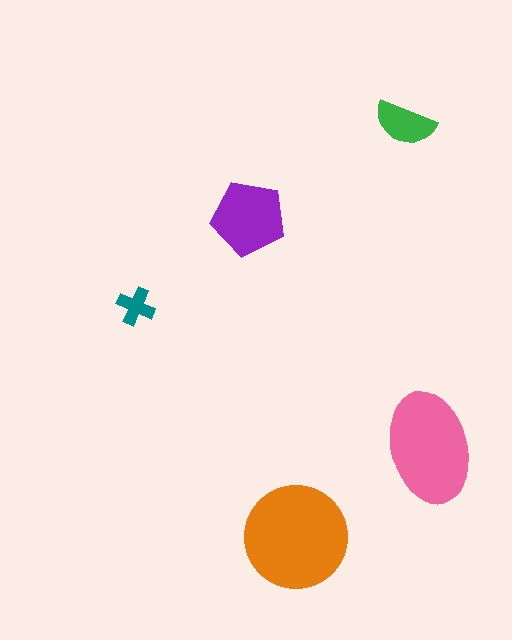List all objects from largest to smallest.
The orange circle, the pink ellipse, the purple pentagon, the green semicircle, the teal cross.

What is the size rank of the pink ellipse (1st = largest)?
2nd.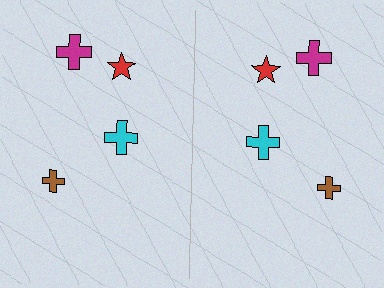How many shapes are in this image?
There are 8 shapes in this image.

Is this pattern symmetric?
Yes, this pattern has bilateral (reflection) symmetry.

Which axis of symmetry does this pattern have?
The pattern has a vertical axis of symmetry running through the center of the image.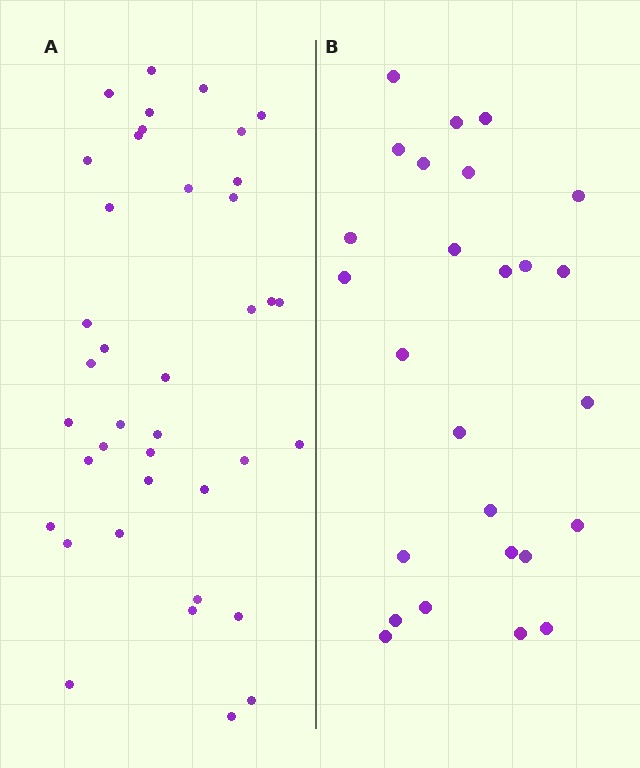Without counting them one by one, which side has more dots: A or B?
Region A (the left region) has more dots.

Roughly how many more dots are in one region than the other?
Region A has approximately 15 more dots than region B.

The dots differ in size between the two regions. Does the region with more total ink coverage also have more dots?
No. Region B has more total ink coverage because its dots are larger, but region A actually contains more individual dots. Total area can be misleading — the number of items is what matters here.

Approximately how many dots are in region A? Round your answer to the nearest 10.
About 40 dots. (The exact count is 39, which rounds to 40.)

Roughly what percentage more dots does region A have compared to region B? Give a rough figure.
About 50% more.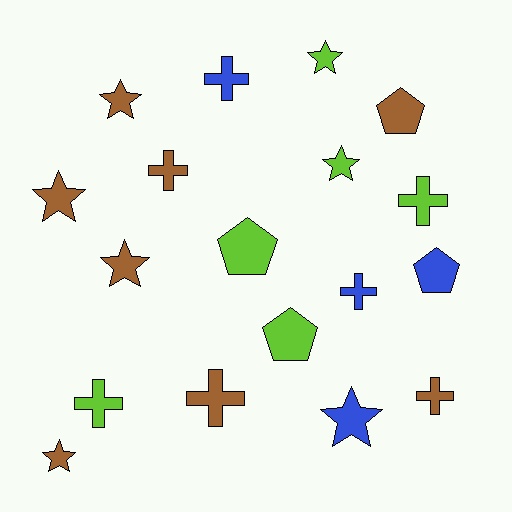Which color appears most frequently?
Brown, with 8 objects.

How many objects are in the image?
There are 18 objects.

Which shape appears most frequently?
Star, with 7 objects.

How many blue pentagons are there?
There is 1 blue pentagon.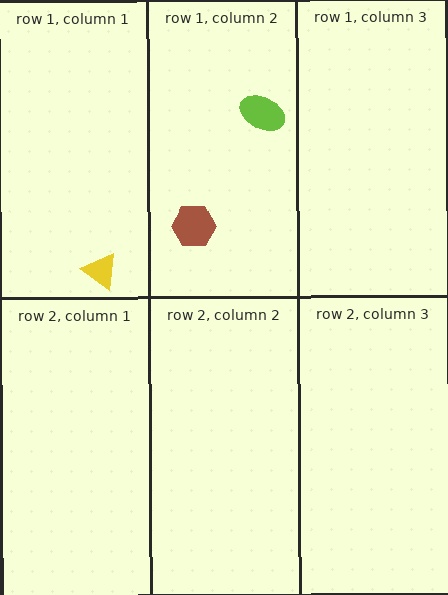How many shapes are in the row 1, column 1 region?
1.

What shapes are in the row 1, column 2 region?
The brown hexagon, the lime ellipse.